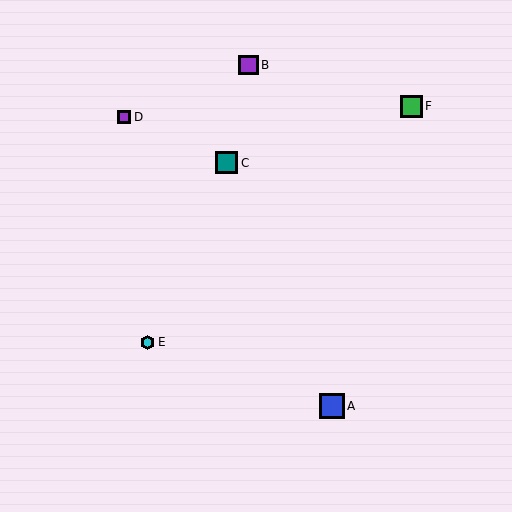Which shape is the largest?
The blue square (labeled A) is the largest.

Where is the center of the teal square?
The center of the teal square is at (227, 163).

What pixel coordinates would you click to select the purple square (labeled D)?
Click at (124, 117) to select the purple square D.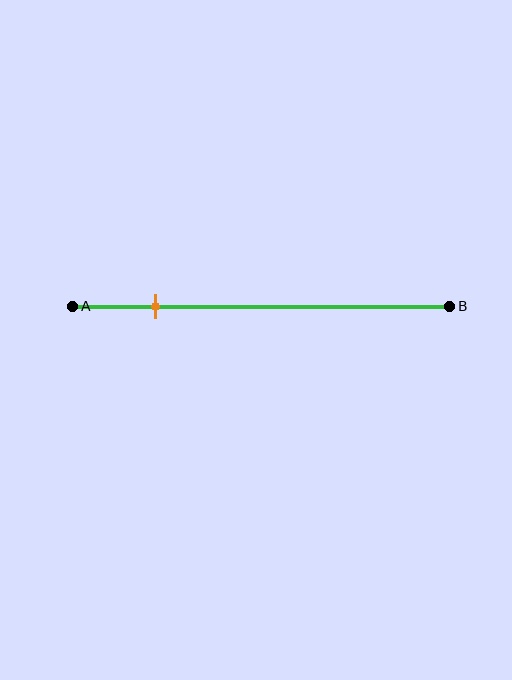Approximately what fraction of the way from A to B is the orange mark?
The orange mark is approximately 20% of the way from A to B.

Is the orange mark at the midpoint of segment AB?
No, the mark is at about 20% from A, not at the 50% midpoint.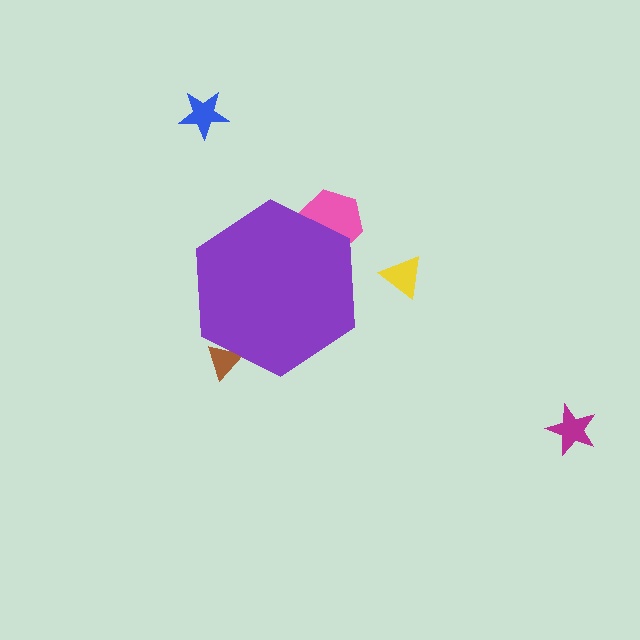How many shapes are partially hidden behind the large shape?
2 shapes are partially hidden.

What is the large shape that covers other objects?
A purple hexagon.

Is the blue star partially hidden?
No, the blue star is fully visible.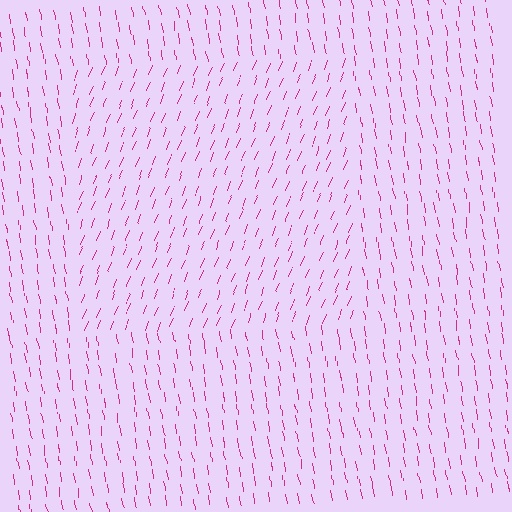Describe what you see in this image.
The image is filled with small magenta line segments. A rectangle region in the image has lines oriented differently from the surrounding lines, creating a visible texture boundary.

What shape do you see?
I see a rectangle.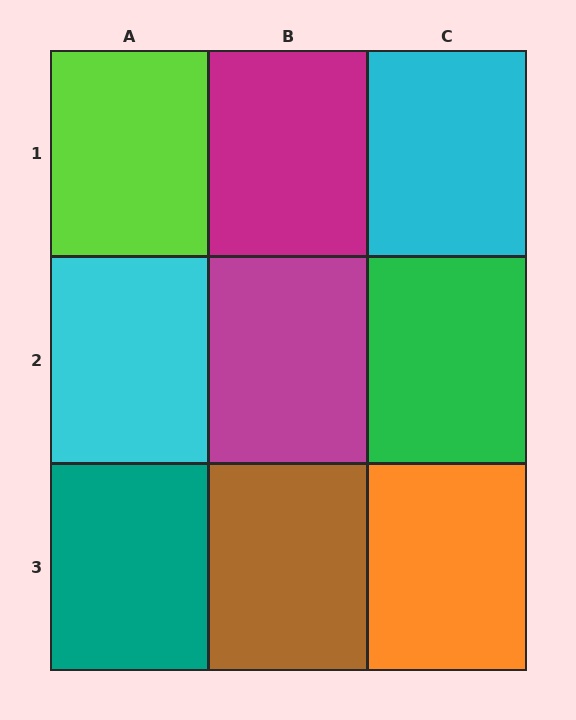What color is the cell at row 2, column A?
Cyan.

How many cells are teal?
1 cell is teal.